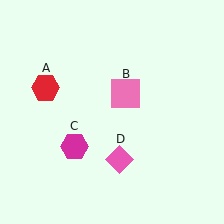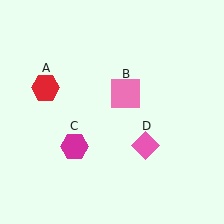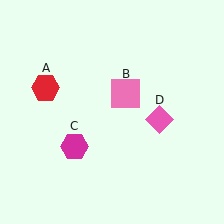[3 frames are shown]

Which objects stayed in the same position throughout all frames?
Red hexagon (object A) and pink square (object B) and magenta hexagon (object C) remained stationary.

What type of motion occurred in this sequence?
The pink diamond (object D) rotated counterclockwise around the center of the scene.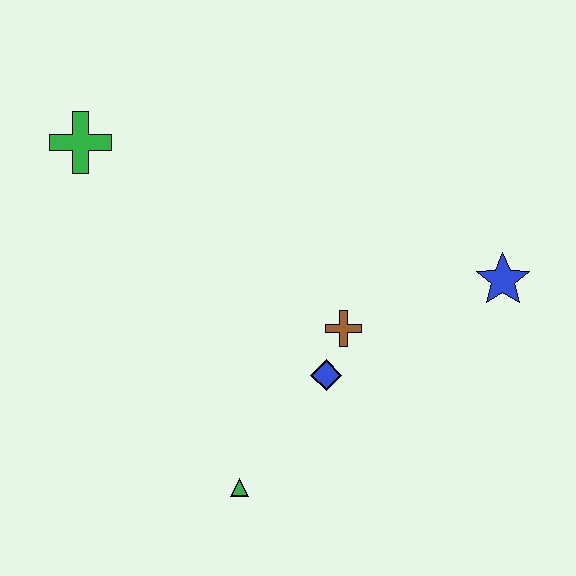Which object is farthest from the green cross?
The blue star is farthest from the green cross.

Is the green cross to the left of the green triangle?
Yes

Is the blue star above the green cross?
No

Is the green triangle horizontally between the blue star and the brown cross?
No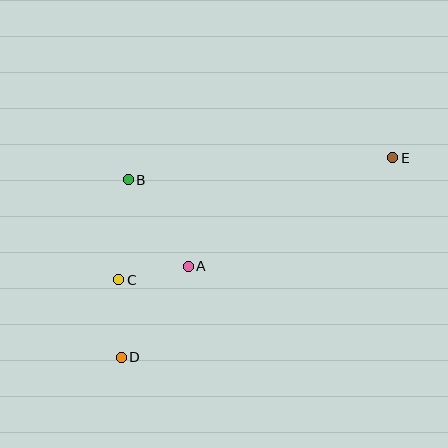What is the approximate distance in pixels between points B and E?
The distance between B and E is approximately 265 pixels.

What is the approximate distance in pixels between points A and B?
The distance between A and B is approximately 106 pixels.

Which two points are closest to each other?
Points A and C are closest to each other.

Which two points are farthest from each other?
Points D and E are farthest from each other.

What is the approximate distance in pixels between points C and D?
The distance between C and D is approximately 77 pixels.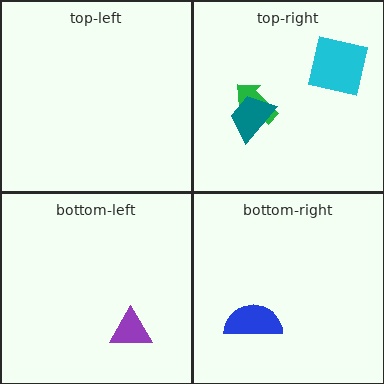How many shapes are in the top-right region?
3.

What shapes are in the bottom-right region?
The blue semicircle.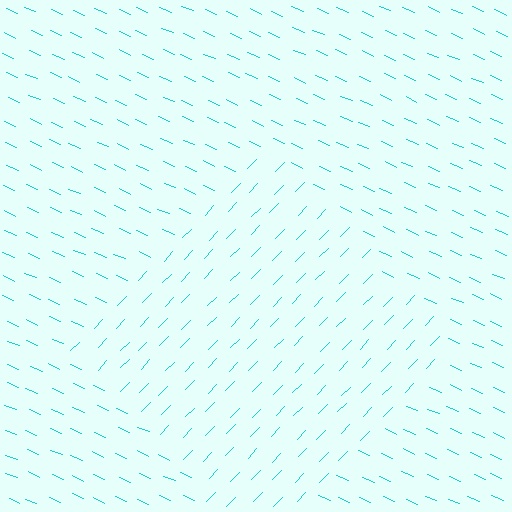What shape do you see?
I see a diamond.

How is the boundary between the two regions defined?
The boundary is defined purely by a change in line orientation (approximately 69 degrees difference). All lines are the same color and thickness.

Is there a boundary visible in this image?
Yes, there is a texture boundary formed by a change in line orientation.